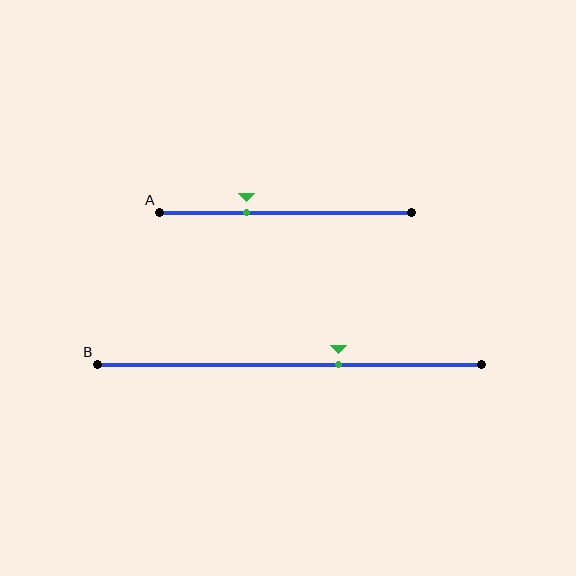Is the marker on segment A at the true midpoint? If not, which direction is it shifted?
No, the marker on segment A is shifted to the left by about 16% of the segment length.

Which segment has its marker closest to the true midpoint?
Segment B has its marker closest to the true midpoint.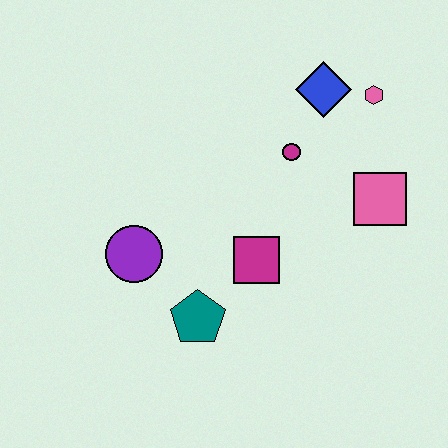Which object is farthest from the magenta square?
The pink hexagon is farthest from the magenta square.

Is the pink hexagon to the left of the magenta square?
No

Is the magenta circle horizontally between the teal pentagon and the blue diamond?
Yes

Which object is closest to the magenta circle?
The blue diamond is closest to the magenta circle.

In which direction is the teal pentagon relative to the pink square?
The teal pentagon is to the left of the pink square.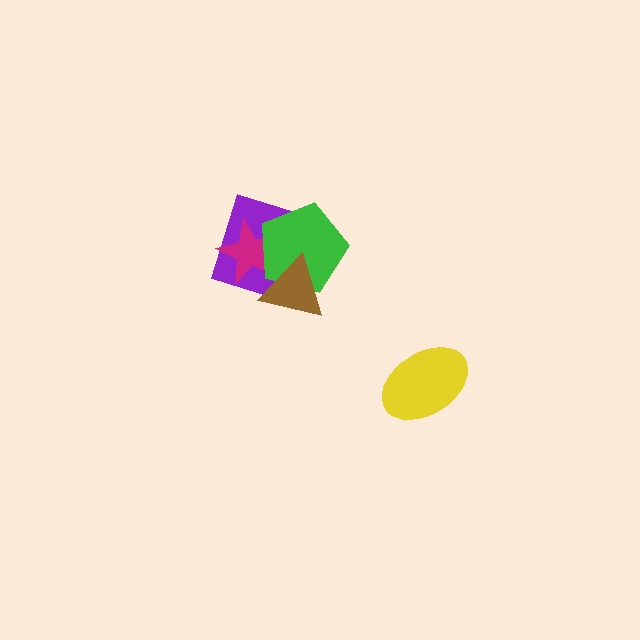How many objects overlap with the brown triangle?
3 objects overlap with the brown triangle.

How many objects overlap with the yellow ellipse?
0 objects overlap with the yellow ellipse.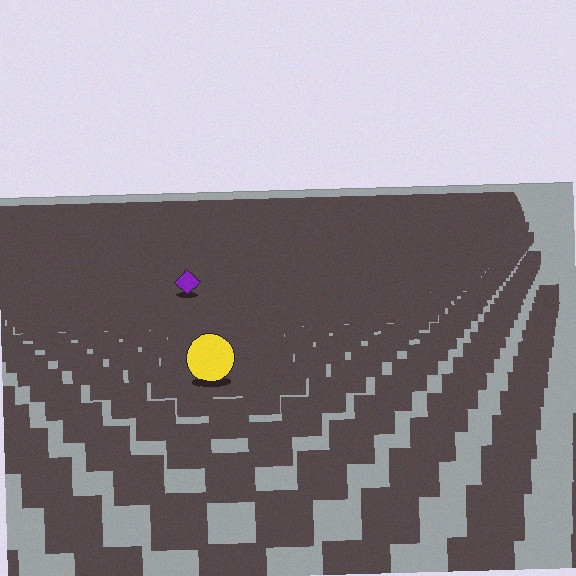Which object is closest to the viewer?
The yellow circle is closest. The texture marks near it are larger and more spread out.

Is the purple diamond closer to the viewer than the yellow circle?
No. The yellow circle is closer — you can tell from the texture gradient: the ground texture is coarser near it.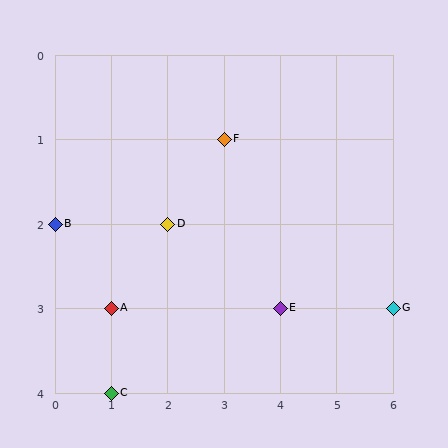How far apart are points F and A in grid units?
Points F and A are 2 columns and 2 rows apart (about 2.8 grid units diagonally).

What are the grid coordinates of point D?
Point D is at grid coordinates (2, 2).